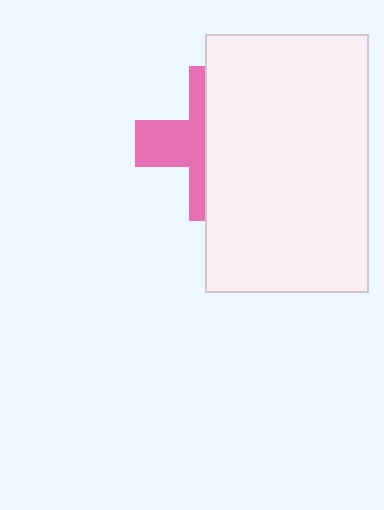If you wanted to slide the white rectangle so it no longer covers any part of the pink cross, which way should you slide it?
Slide it right — that is the most direct way to separate the two shapes.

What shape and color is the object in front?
The object in front is a white rectangle.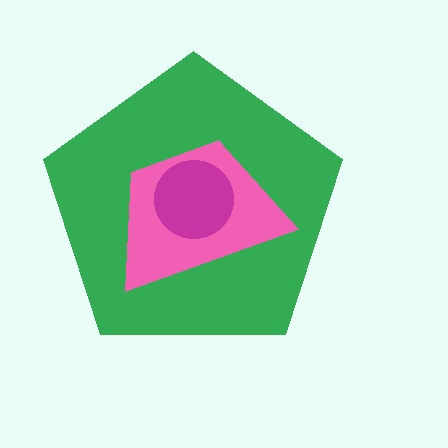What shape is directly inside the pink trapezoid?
The magenta circle.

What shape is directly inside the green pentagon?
The pink trapezoid.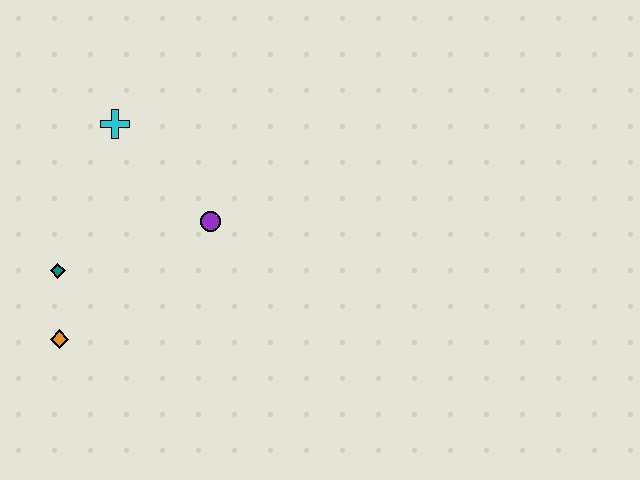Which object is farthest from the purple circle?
The orange diamond is farthest from the purple circle.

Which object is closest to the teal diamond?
The orange diamond is closest to the teal diamond.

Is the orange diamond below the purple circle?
Yes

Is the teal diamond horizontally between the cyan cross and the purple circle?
No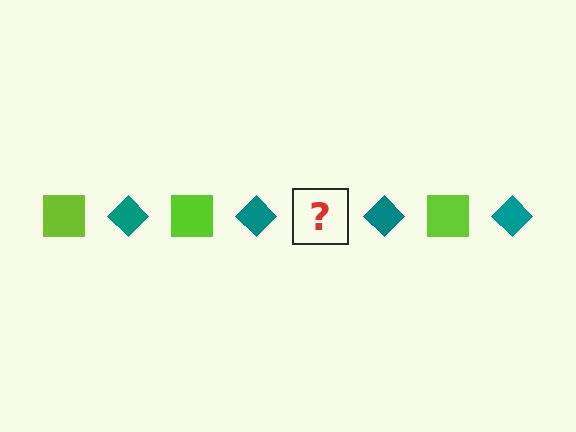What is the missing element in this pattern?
The missing element is a lime square.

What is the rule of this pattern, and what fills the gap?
The rule is that the pattern alternates between lime square and teal diamond. The gap should be filled with a lime square.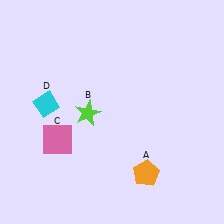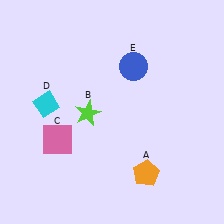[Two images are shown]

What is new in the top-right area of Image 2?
A blue circle (E) was added in the top-right area of Image 2.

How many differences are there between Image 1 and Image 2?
There is 1 difference between the two images.